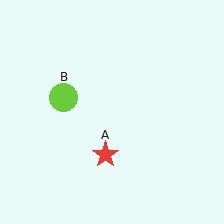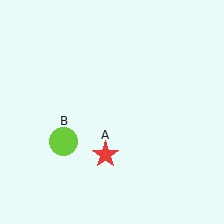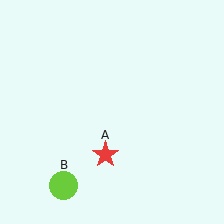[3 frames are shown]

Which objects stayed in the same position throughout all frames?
Red star (object A) remained stationary.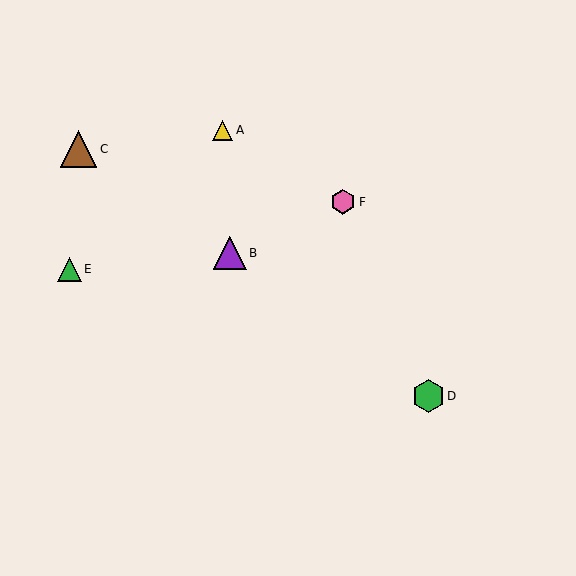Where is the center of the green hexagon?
The center of the green hexagon is at (428, 396).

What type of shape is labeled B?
Shape B is a purple triangle.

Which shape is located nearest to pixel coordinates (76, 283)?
The green triangle (labeled E) at (70, 269) is nearest to that location.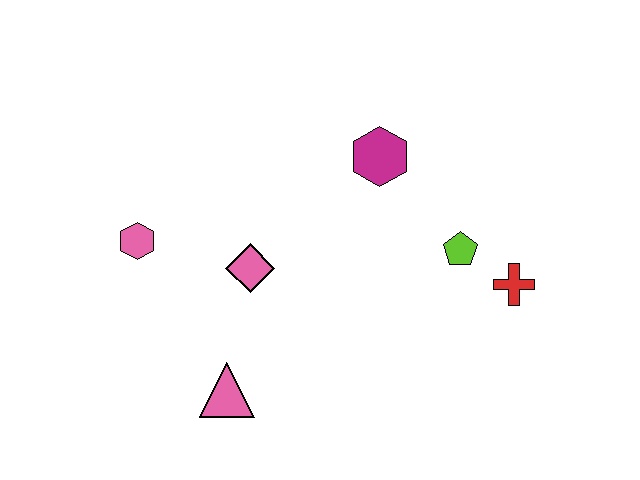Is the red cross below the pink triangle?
No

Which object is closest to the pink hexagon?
The pink diamond is closest to the pink hexagon.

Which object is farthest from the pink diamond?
The red cross is farthest from the pink diamond.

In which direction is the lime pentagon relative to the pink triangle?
The lime pentagon is to the right of the pink triangle.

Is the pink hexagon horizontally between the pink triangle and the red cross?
No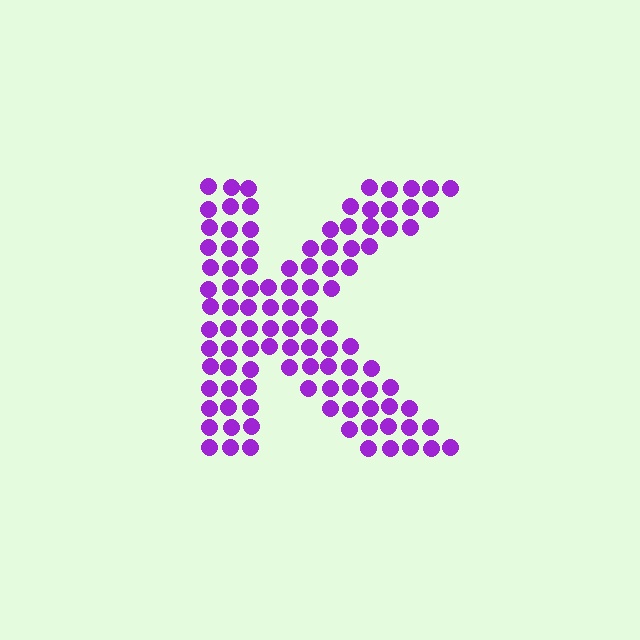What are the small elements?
The small elements are circles.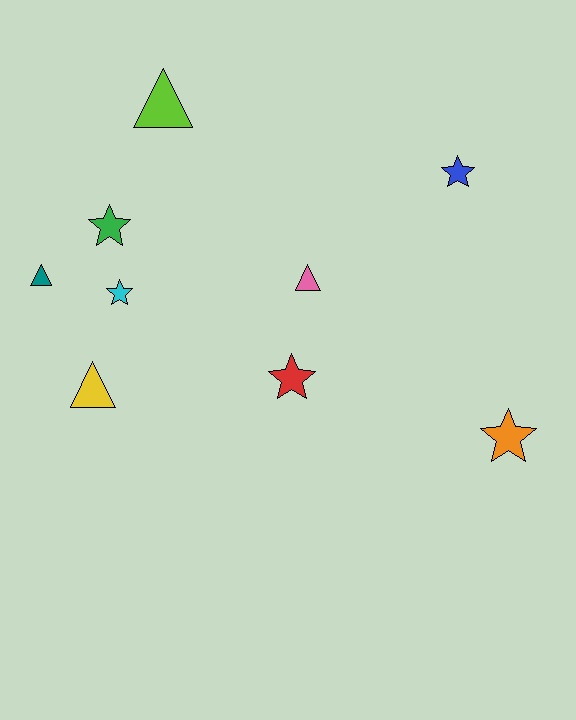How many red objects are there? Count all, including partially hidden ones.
There is 1 red object.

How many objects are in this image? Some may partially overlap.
There are 9 objects.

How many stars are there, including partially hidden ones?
There are 5 stars.